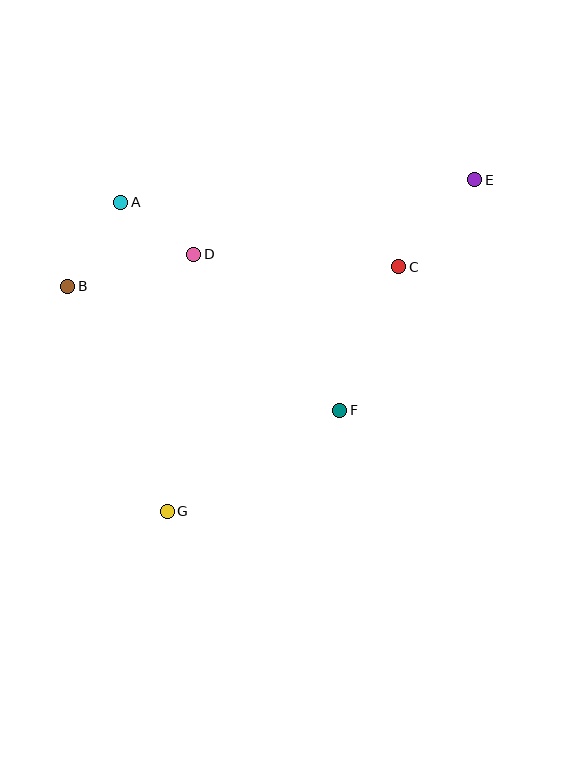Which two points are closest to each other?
Points A and D are closest to each other.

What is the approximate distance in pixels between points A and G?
The distance between A and G is approximately 313 pixels.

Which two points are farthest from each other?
Points E and G are farthest from each other.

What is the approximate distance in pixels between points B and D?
The distance between B and D is approximately 130 pixels.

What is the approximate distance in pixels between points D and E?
The distance between D and E is approximately 291 pixels.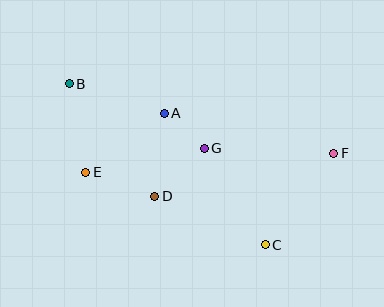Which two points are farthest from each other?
Points B and F are farthest from each other.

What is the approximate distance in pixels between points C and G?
The distance between C and G is approximately 114 pixels.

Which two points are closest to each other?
Points A and G are closest to each other.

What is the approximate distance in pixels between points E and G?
The distance between E and G is approximately 121 pixels.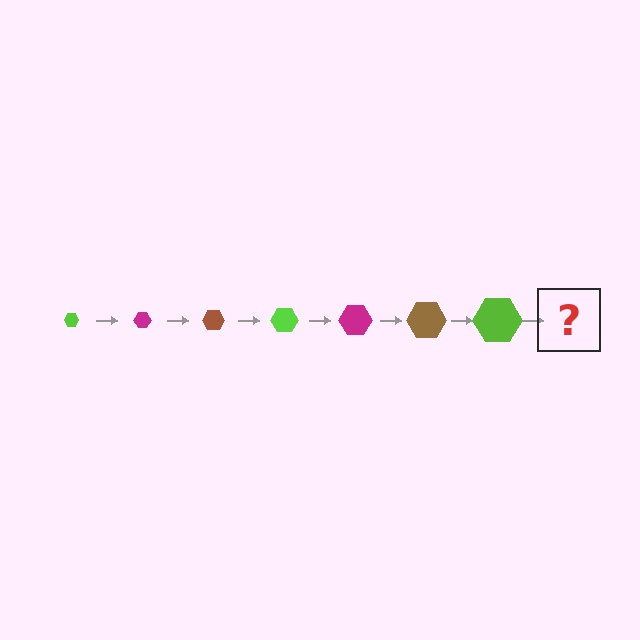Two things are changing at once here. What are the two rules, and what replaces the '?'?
The two rules are that the hexagon grows larger each step and the color cycles through lime, magenta, and brown. The '?' should be a magenta hexagon, larger than the previous one.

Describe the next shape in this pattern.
It should be a magenta hexagon, larger than the previous one.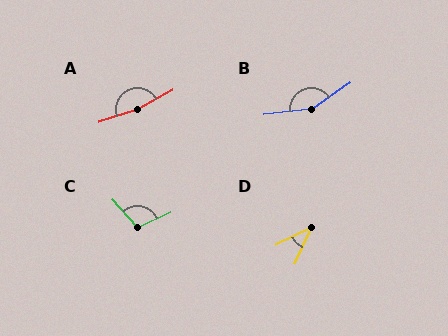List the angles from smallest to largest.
D (39°), C (106°), B (152°), A (170°).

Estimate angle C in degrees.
Approximately 106 degrees.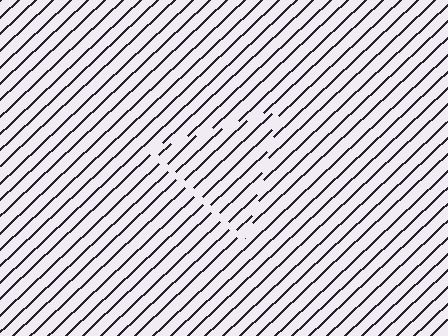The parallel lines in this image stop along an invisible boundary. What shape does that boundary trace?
An illusory triangle. The interior of the shape contains the same grating, shifted by half a period — the contour is defined by the phase discontinuity where line-ends from the inner and outer gratings abut.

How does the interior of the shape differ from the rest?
The interior of the shape contains the same grating, shifted by half a period — the contour is defined by the phase discontinuity where line-ends from the inner and outer gratings abut.